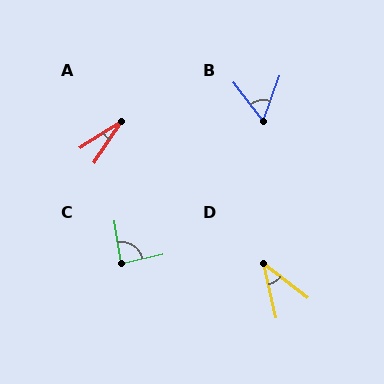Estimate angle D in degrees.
Approximately 40 degrees.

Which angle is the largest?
C, at approximately 86 degrees.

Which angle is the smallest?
A, at approximately 24 degrees.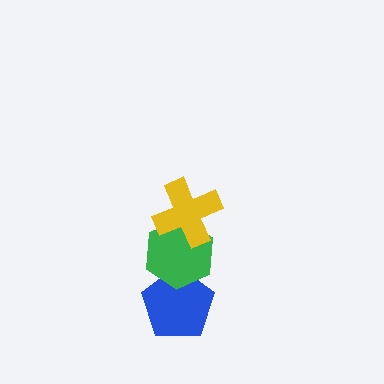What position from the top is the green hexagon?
The green hexagon is 2nd from the top.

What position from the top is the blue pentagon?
The blue pentagon is 3rd from the top.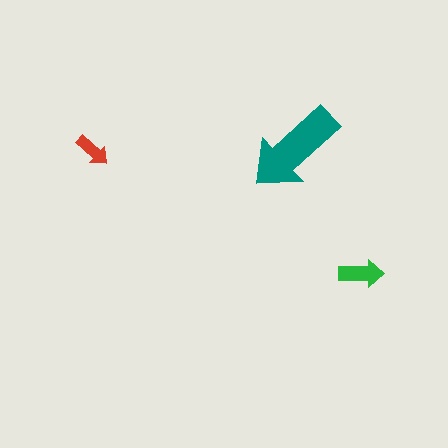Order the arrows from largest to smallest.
the teal one, the green one, the red one.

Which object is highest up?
The teal arrow is topmost.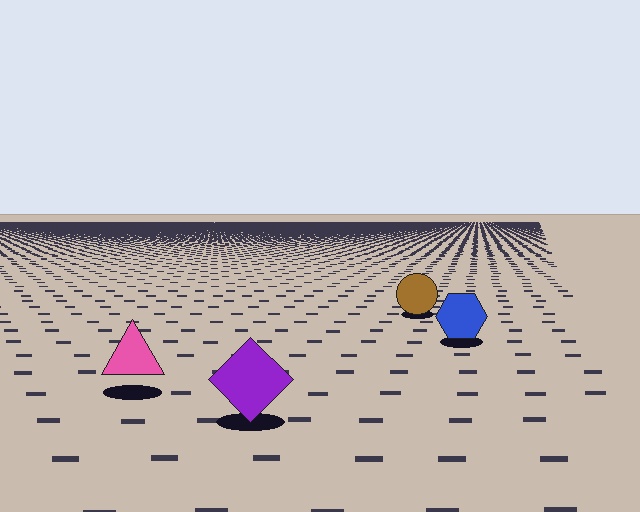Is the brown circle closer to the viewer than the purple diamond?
No. The purple diamond is closer — you can tell from the texture gradient: the ground texture is coarser near it.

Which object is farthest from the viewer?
The brown circle is farthest from the viewer. It appears smaller and the ground texture around it is denser.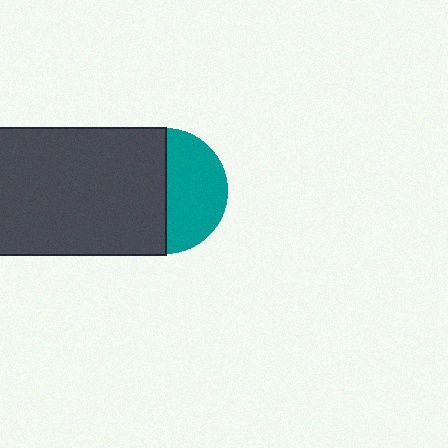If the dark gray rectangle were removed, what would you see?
You would see the complete teal circle.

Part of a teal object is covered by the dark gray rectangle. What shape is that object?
It is a circle.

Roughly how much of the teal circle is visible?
About half of it is visible (roughly 47%).